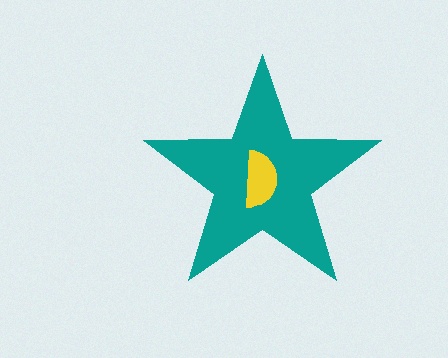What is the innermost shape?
The yellow semicircle.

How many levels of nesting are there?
2.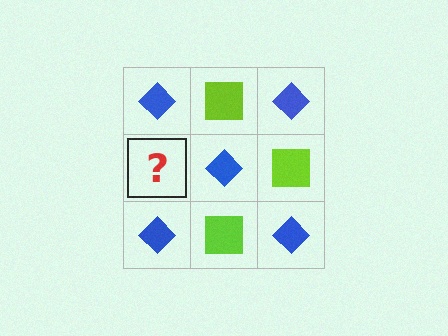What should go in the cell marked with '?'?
The missing cell should contain a lime square.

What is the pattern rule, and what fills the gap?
The rule is that it alternates blue diamond and lime square in a checkerboard pattern. The gap should be filled with a lime square.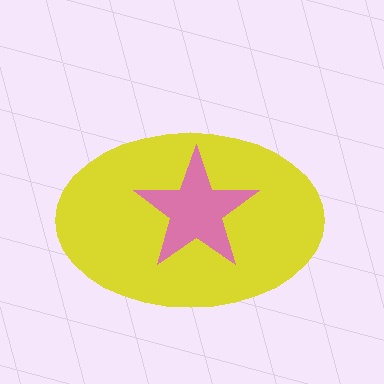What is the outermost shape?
The yellow ellipse.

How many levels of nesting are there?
2.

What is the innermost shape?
The pink star.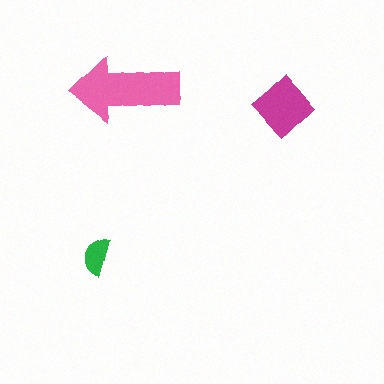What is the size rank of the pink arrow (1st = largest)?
1st.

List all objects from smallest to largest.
The green semicircle, the magenta diamond, the pink arrow.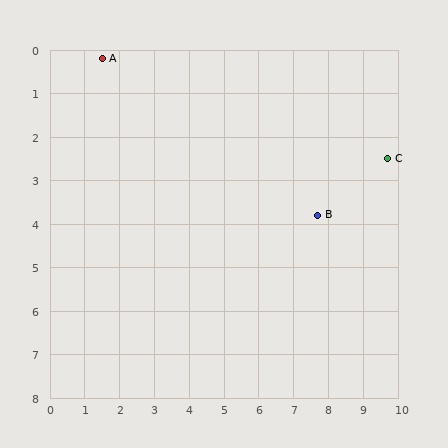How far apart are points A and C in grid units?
Points A and C are about 8.5 grid units apart.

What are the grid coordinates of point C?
Point C is at approximately (9.7, 2.5).